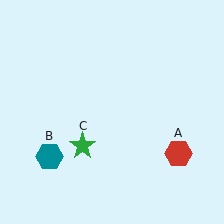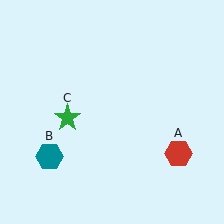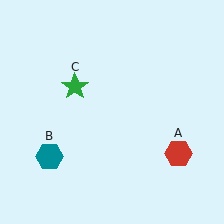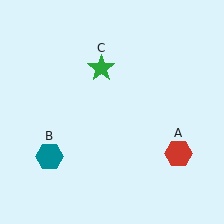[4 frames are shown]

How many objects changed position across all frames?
1 object changed position: green star (object C).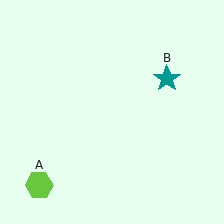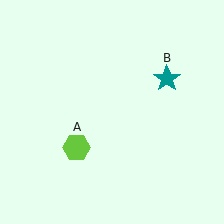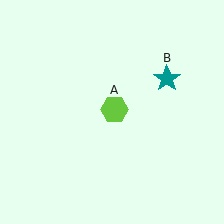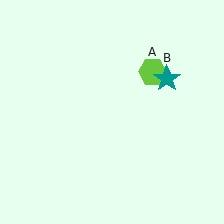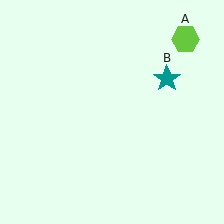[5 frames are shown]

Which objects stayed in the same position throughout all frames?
Teal star (object B) remained stationary.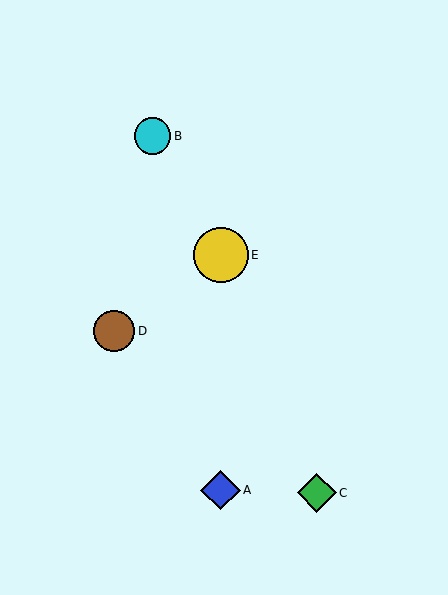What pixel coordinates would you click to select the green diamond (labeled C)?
Click at (317, 493) to select the green diamond C.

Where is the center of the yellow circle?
The center of the yellow circle is at (221, 255).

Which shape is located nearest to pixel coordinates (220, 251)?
The yellow circle (labeled E) at (221, 255) is nearest to that location.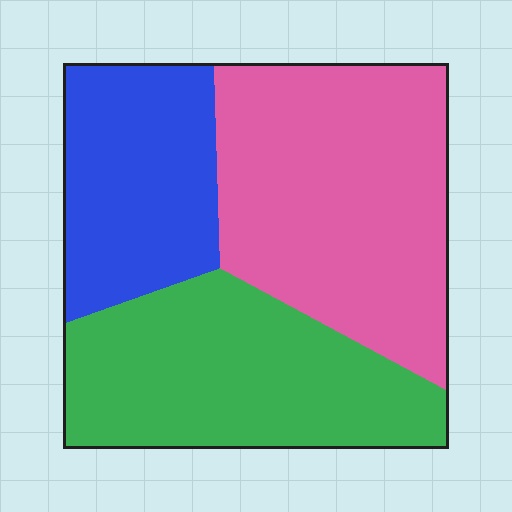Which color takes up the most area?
Pink, at roughly 40%.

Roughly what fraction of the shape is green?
Green takes up between a quarter and a half of the shape.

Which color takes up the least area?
Blue, at roughly 25%.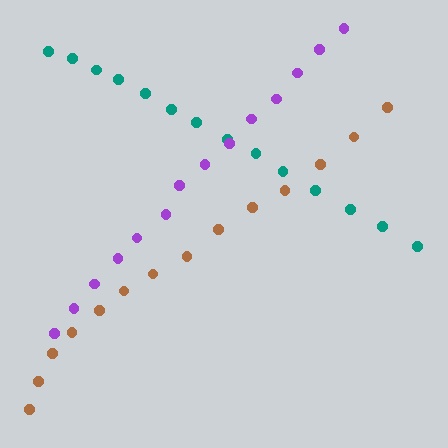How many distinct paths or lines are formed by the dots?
There are 3 distinct paths.